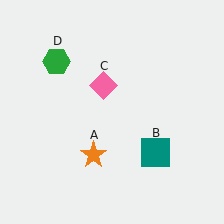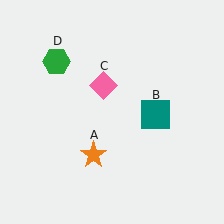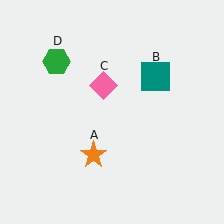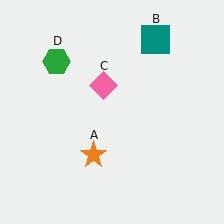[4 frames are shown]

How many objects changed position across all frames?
1 object changed position: teal square (object B).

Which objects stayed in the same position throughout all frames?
Orange star (object A) and pink diamond (object C) and green hexagon (object D) remained stationary.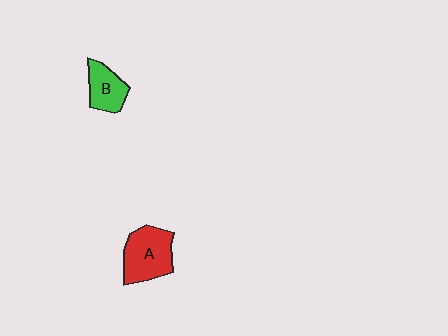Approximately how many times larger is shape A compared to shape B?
Approximately 1.5 times.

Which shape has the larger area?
Shape A (red).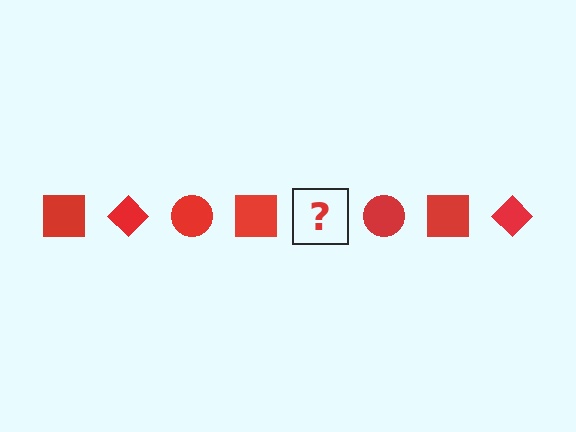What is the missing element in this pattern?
The missing element is a red diamond.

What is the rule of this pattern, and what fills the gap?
The rule is that the pattern cycles through square, diamond, circle shapes in red. The gap should be filled with a red diamond.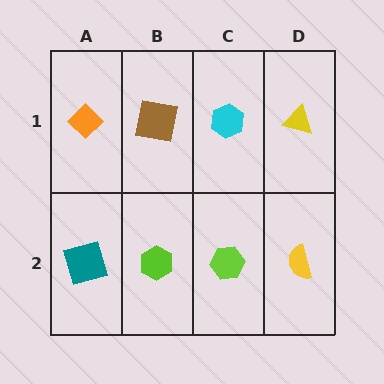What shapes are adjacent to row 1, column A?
A teal square (row 2, column A), a brown square (row 1, column B).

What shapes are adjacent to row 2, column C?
A cyan hexagon (row 1, column C), a lime hexagon (row 2, column B), a yellow semicircle (row 2, column D).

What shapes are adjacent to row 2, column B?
A brown square (row 1, column B), a teal square (row 2, column A), a lime hexagon (row 2, column C).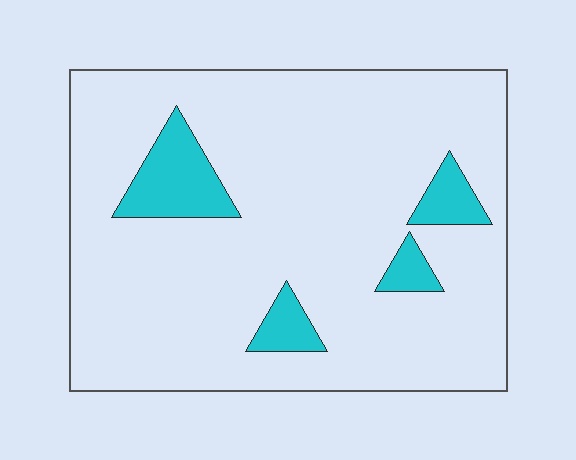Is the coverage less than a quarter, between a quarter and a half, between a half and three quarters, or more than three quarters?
Less than a quarter.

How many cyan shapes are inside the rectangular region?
4.